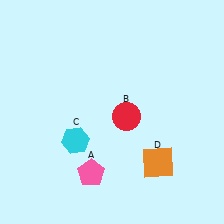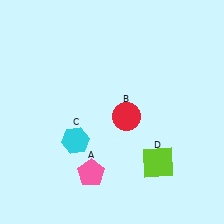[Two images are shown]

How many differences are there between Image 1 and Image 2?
There is 1 difference between the two images.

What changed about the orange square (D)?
In Image 1, D is orange. In Image 2, it changed to lime.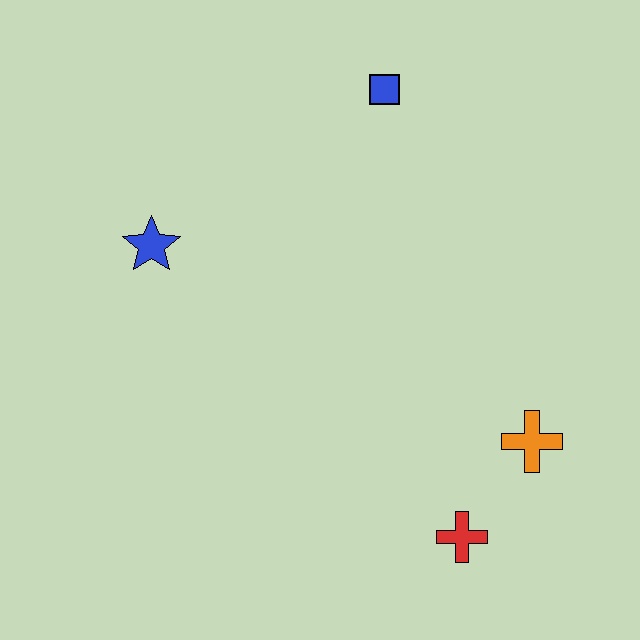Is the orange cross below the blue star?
Yes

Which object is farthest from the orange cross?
The blue star is farthest from the orange cross.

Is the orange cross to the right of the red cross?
Yes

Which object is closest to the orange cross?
The red cross is closest to the orange cross.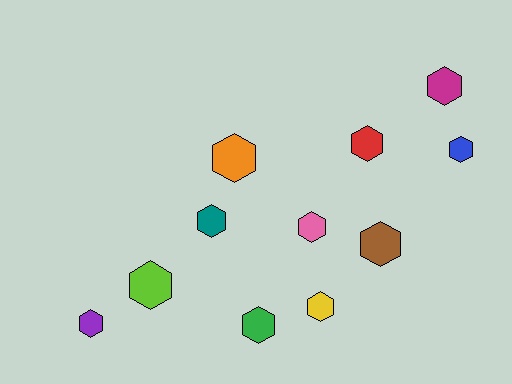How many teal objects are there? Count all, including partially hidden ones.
There is 1 teal object.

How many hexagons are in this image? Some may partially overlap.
There are 11 hexagons.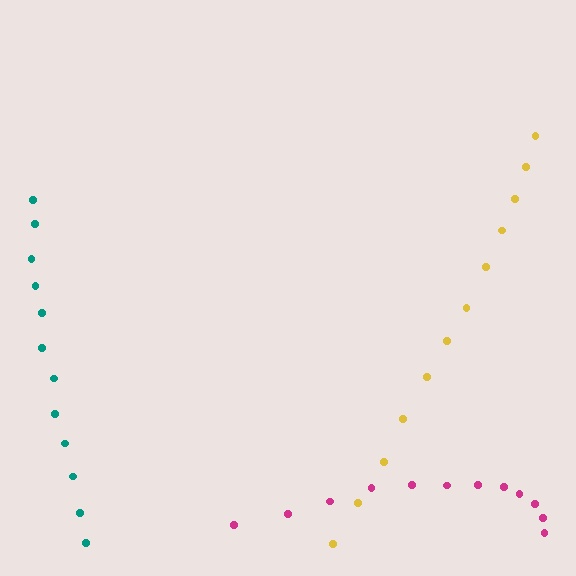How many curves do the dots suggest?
There are 3 distinct paths.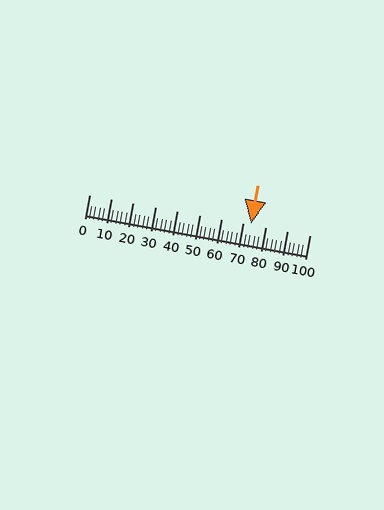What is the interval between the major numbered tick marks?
The major tick marks are spaced 10 units apart.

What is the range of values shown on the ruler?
The ruler shows values from 0 to 100.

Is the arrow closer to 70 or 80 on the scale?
The arrow is closer to 70.